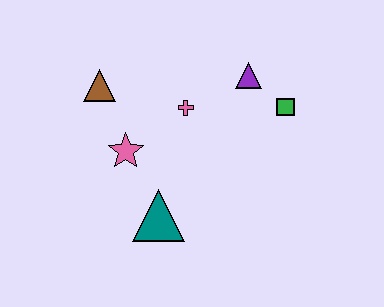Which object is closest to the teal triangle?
The pink star is closest to the teal triangle.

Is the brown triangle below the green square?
No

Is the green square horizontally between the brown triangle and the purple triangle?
No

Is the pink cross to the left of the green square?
Yes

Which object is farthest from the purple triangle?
The teal triangle is farthest from the purple triangle.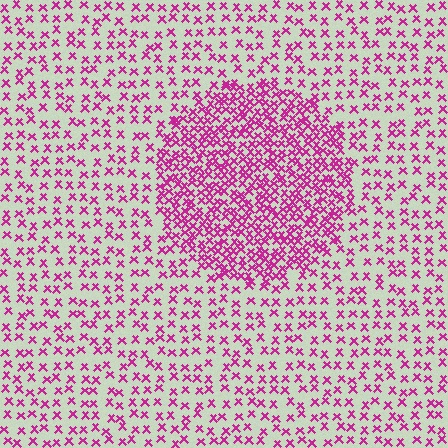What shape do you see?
I see a circle.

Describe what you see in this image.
The image contains small magenta elements arranged at two different densities. A circle-shaped region is visible where the elements are more densely packed than the surrounding area.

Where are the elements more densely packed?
The elements are more densely packed inside the circle boundary.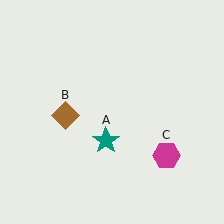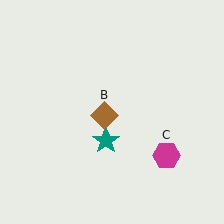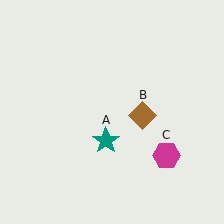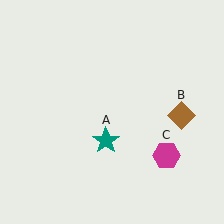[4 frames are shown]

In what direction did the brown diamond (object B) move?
The brown diamond (object B) moved right.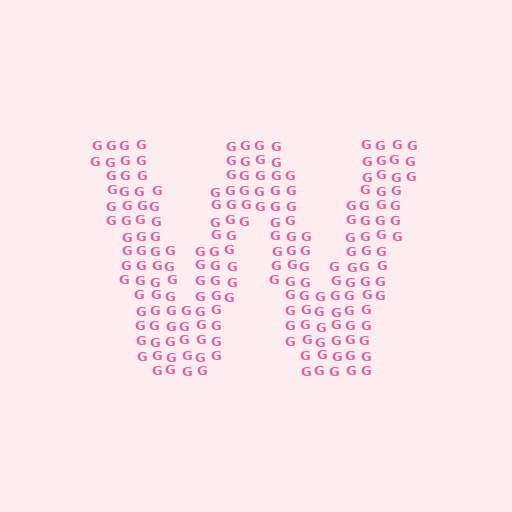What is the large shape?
The large shape is the letter W.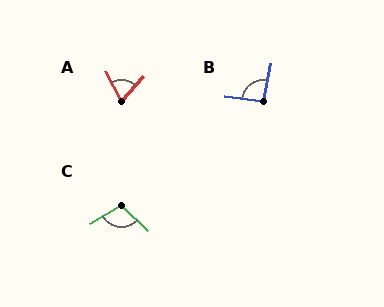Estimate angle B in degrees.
Approximately 93 degrees.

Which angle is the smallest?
A, at approximately 69 degrees.